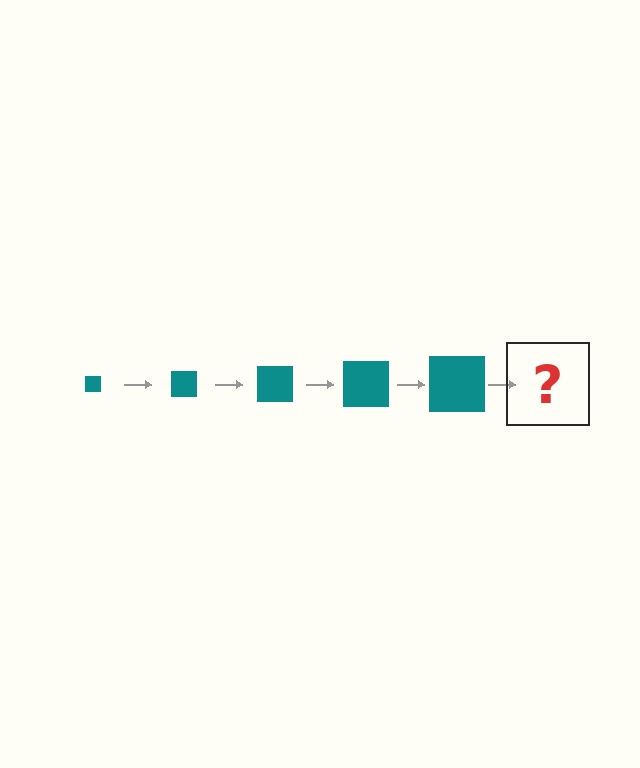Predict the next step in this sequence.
The next step is a teal square, larger than the previous one.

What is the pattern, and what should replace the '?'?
The pattern is that the square gets progressively larger each step. The '?' should be a teal square, larger than the previous one.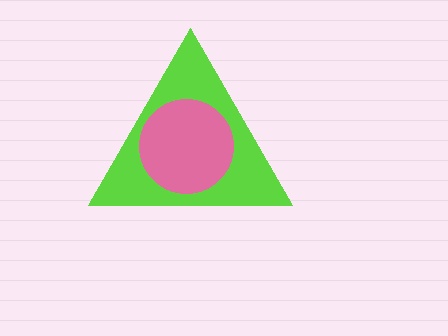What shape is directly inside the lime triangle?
The pink circle.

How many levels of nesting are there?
2.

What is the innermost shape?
The pink circle.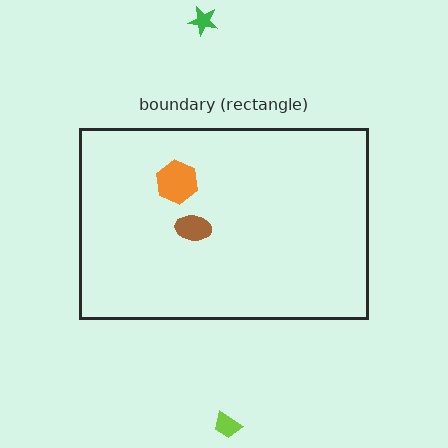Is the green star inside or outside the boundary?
Outside.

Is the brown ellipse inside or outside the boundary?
Inside.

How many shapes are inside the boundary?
2 inside, 2 outside.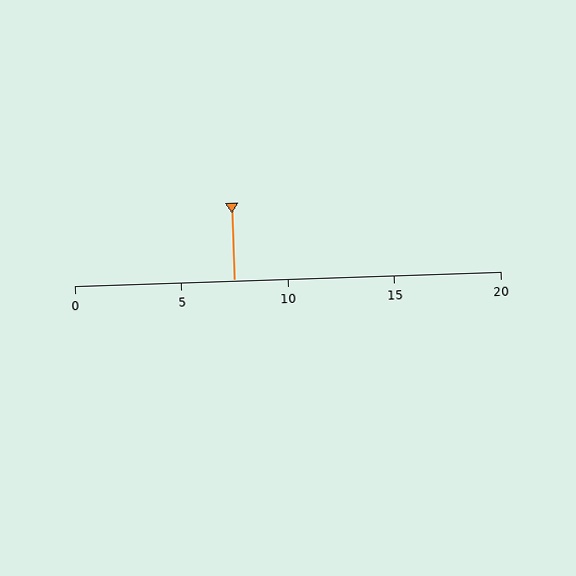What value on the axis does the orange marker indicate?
The marker indicates approximately 7.5.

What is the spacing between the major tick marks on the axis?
The major ticks are spaced 5 apart.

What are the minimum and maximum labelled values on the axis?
The axis runs from 0 to 20.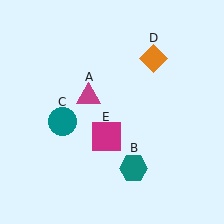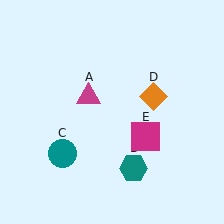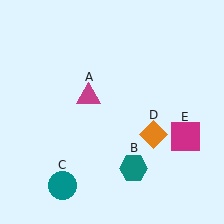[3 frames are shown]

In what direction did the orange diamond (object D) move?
The orange diamond (object D) moved down.